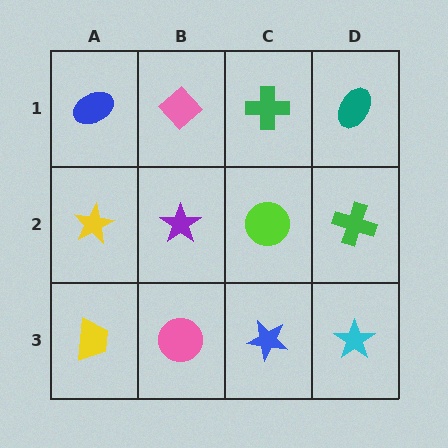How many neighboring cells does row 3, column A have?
2.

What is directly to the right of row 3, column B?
A blue star.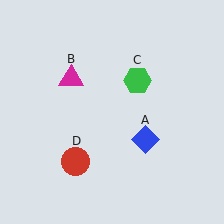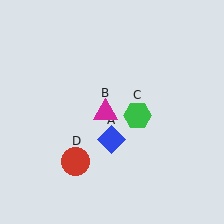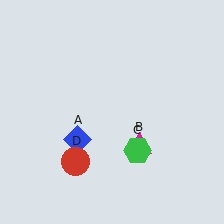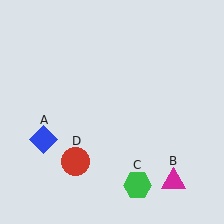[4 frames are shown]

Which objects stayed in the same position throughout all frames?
Red circle (object D) remained stationary.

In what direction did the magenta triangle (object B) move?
The magenta triangle (object B) moved down and to the right.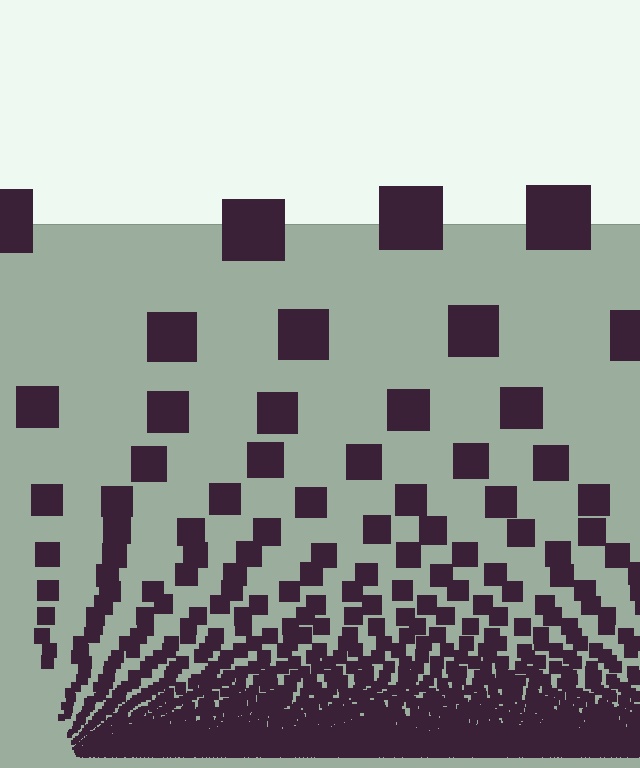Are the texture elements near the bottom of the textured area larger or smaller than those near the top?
Smaller. The gradient is inverted — elements near the bottom are smaller and denser.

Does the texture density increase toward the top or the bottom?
Density increases toward the bottom.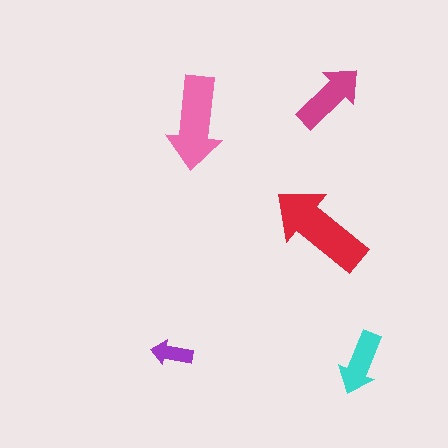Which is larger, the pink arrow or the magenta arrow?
The pink one.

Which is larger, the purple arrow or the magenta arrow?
The magenta one.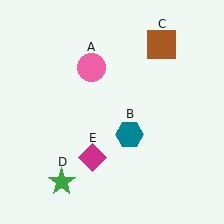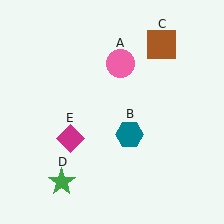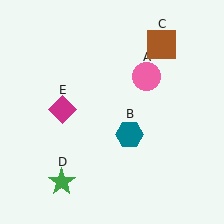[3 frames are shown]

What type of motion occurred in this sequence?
The pink circle (object A), magenta diamond (object E) rotated clockwise around the center of the scene.